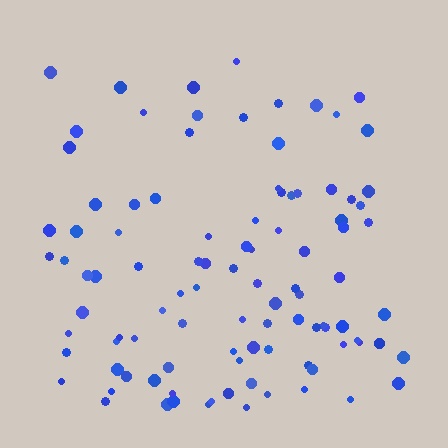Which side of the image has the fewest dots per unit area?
The top.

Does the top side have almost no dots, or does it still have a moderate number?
Still a moderate number, just noticeably fewer than the bottom.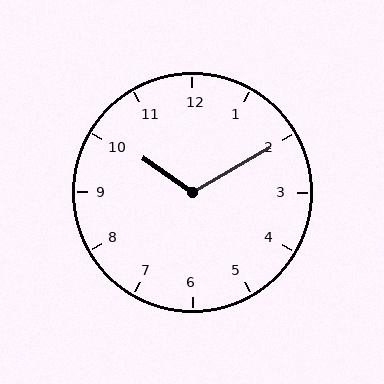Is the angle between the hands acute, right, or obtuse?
It is obtuse.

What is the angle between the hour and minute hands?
Approximately 115 degrees.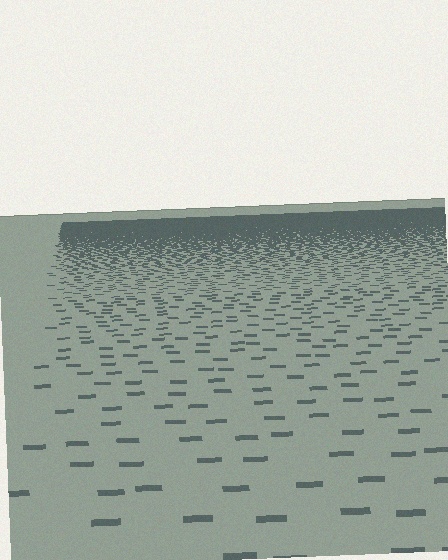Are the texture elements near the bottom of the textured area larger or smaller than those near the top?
Larger. Near the bottom, elements are closer to the viewer and appear at a bigger on-screen size.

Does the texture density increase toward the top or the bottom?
Density increases toward the top.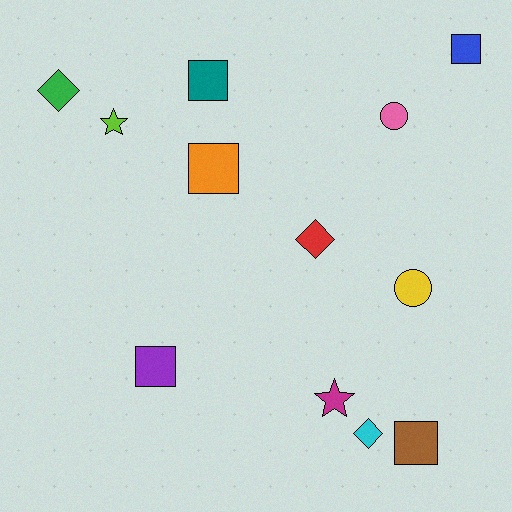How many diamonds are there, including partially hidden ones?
There are 3 diamonds.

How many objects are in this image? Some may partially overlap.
There are 12 objects.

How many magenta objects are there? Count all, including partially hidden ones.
There is 1 magenta object.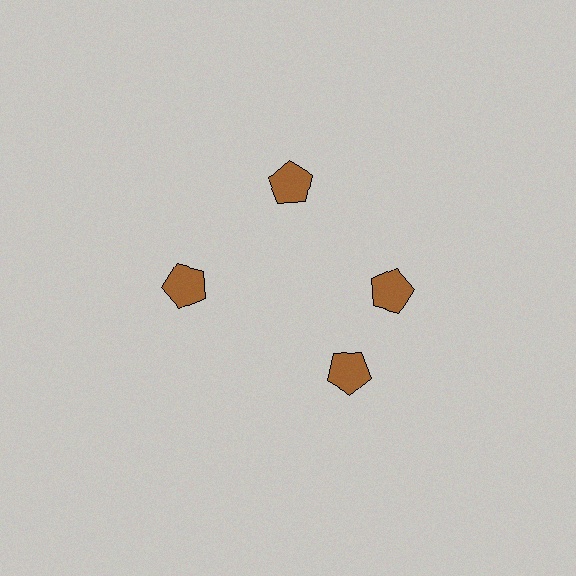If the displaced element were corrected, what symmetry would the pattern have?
It would have 4-fold rotational symmetry — the pattern would map onto itself every 90 degrees.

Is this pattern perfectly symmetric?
No. The 4 brown pentagons are arranged in a ring, but one element near the 6 o'clock position is rotated out of alignment along the ring, breaking the 4-fold rotational symmetry.